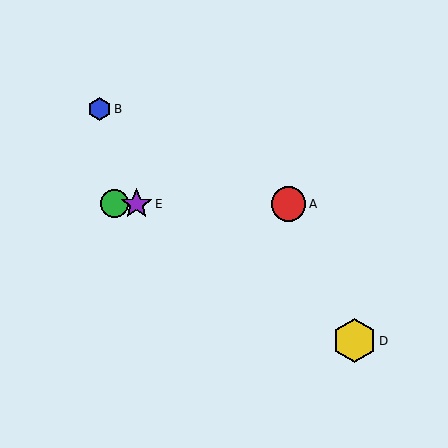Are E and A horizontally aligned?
Yes, both are at y≈204.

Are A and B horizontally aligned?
No, A is at y≈204 and B is at y≈109.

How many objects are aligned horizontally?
3 objects (A, C, E) are aligned horizontally.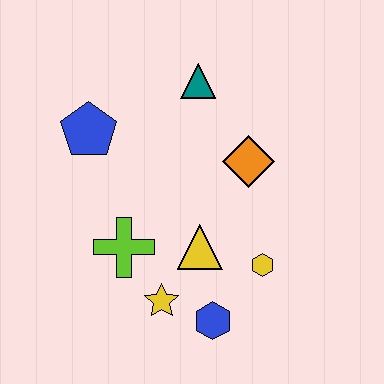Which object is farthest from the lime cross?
The teal triangle is farthest from the lime cross.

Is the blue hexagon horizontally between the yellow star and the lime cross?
No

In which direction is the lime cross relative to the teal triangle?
The lime cross is below the teal triangle.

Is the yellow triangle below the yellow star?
No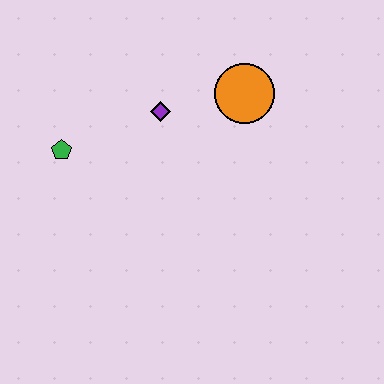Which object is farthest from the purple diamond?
The green pentagon is farthest from the purple diamond.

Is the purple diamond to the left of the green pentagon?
No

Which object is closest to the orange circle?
The purple diamond is closest to the orange circle.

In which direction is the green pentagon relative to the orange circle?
The green pentagon is to the left of the orange circle.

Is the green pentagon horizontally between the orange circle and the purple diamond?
No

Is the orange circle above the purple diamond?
Yes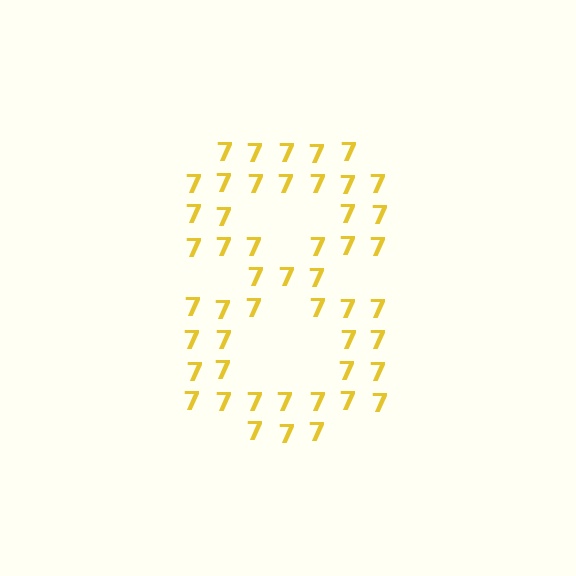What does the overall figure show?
The overall figure shows the digit 8.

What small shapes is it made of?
It is made of small digit 7's.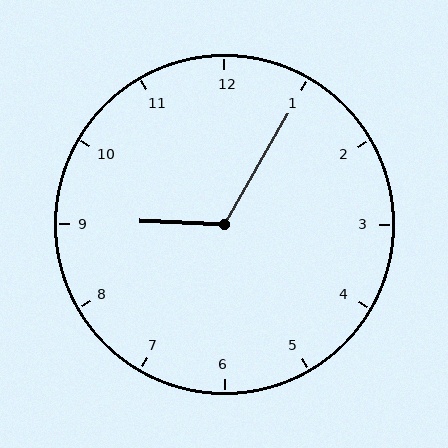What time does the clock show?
9:05.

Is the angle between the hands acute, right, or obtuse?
It is obtuse.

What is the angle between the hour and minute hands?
Approximately 118 degrees.